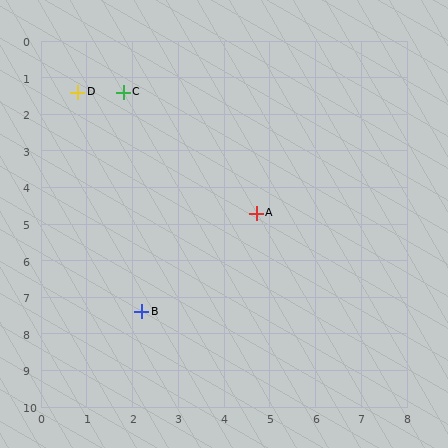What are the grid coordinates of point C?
Point C is at approximately (1.8, 1.4).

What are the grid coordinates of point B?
Point B is at approximately (2.2, 7.4).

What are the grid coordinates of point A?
Point A is at approximately (4.7, 4.7).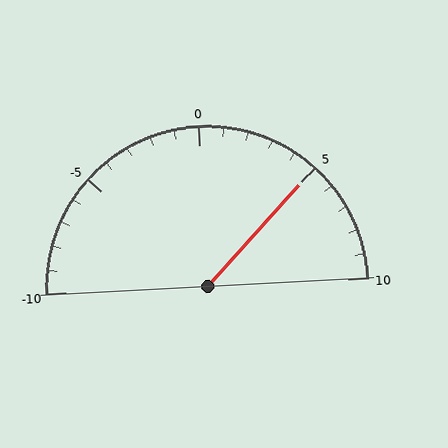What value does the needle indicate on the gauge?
The needle indicates approximately 5.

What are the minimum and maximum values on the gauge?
The gauge ranges from -10 to 10.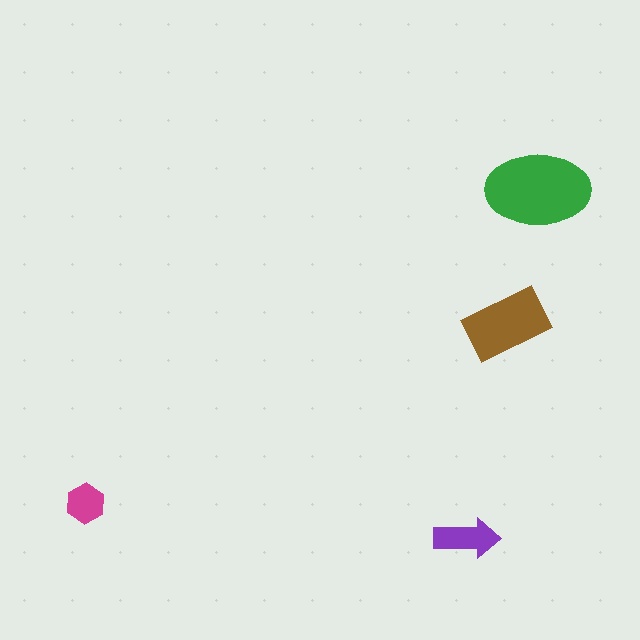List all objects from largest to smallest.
The green ellipse, the brown rectangle, the purple arrow, the magenta hexagon.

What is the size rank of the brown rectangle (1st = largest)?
2nd.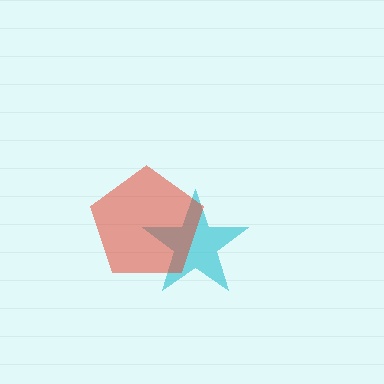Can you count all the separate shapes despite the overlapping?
Yes, there are 2 separate shapes.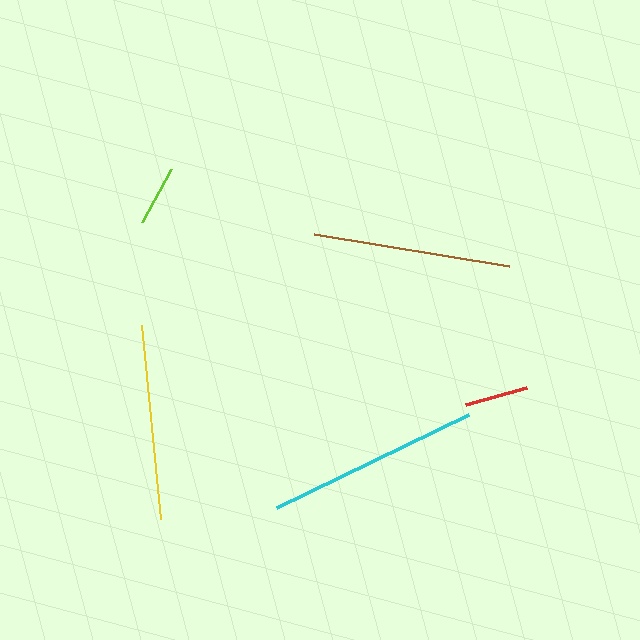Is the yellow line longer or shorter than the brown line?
The brown line is longer than the yellow line.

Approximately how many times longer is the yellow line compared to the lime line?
The yellow line is approximately 3.2 times the length of the lime line.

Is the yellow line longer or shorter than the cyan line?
The cyan line is longer than the yellow line.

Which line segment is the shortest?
The lime line is the shortest at approximately 60 pixels.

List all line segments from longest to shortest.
From longest to shortest: cyan, brown, yellow, red, lime.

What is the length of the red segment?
The red segment is approximately 64 pixels long.